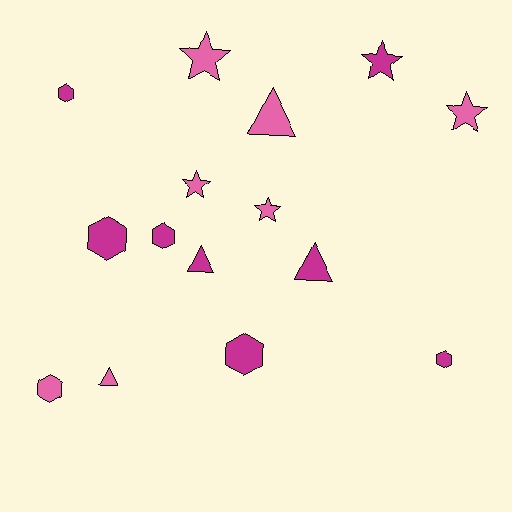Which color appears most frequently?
Magenta, with 8 objects.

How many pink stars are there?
There are 4 pink stars.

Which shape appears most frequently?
Hexagon, with 6 objects.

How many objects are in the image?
There are 15 objects.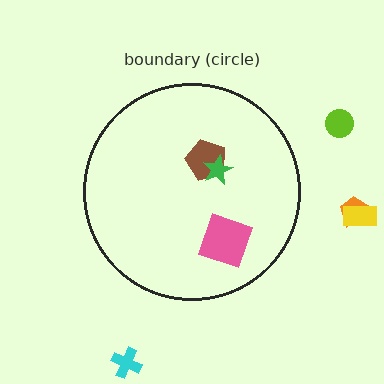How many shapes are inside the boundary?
3 inside, 4 outside.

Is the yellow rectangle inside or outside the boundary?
Outside.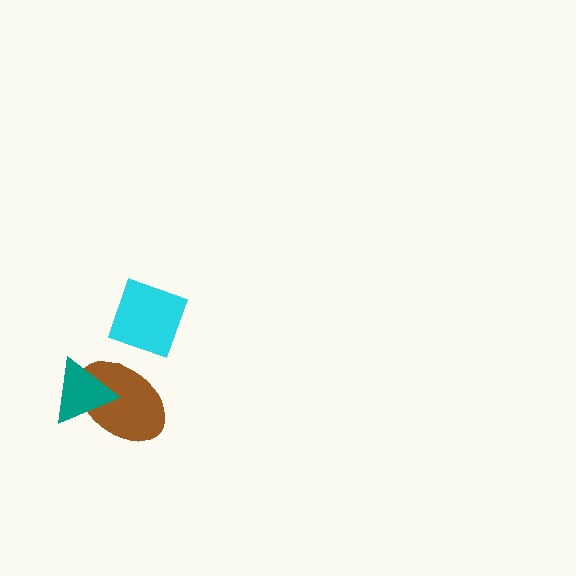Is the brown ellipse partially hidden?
Yes, it is partially covered by another shape.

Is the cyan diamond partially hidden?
No, no other shape covers it.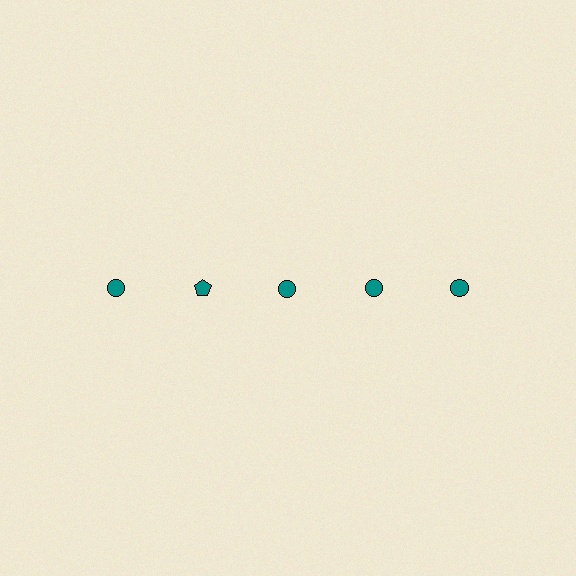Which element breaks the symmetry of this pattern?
The teal pentagon in the top row, second from left column breaks the symmetry. All other shapes are teal circles.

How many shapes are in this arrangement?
There are 5 shapes arranged in a grid pattern.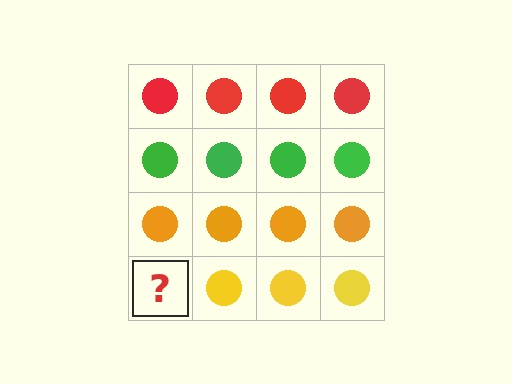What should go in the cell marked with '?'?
The missing cell should contain a yellow circle.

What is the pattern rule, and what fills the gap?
The rule is that each row has a consistent color. The gap should be filled with a yellow circle.